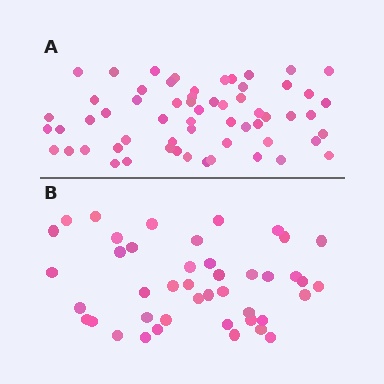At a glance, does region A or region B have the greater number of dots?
Region A (the top region) has more dots.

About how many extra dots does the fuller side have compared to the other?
Region A has approximately 15 more dots than region B.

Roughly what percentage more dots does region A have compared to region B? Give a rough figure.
About 40% more.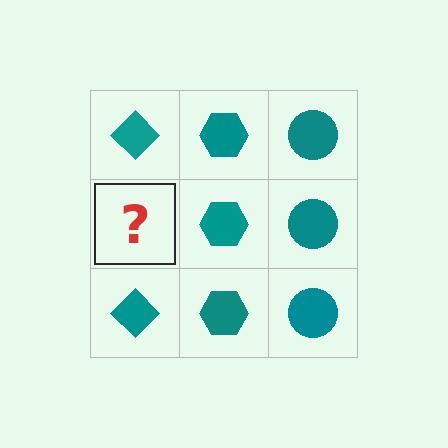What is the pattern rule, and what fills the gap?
The rule is that each column has a consistent shape. The gap should be filled with a teal diamond.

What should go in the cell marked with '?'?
The missing cell should contain a teal diamond.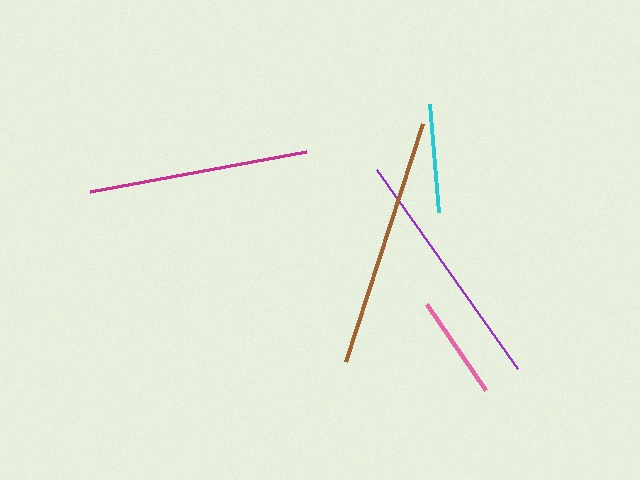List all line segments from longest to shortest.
From longest to shortest: brown, purple, magenta, cyan, pink.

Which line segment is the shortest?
The pink line is the shortest at approximately 104 pixels.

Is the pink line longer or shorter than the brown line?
The brown line is longer than the pink line.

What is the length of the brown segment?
The brown segment is approximately 249 pixels long.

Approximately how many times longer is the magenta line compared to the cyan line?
The magenta line is approximately 2.0 times the length of the cyan line.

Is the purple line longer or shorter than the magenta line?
The purple line is longer than the magenta line.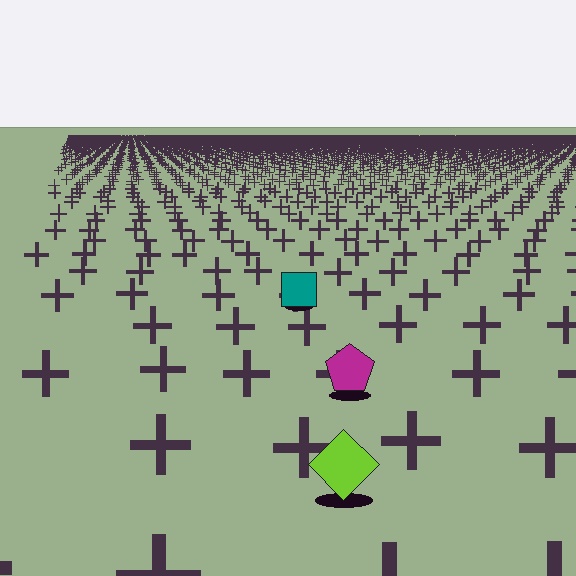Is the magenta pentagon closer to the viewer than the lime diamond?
No. The lime diamond is closer — you can tell from the texture gradient: the ground texture is coarser near it.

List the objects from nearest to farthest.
From nearest to farthest: the lime diamond, the magenta pentagon, the teal square.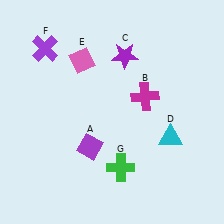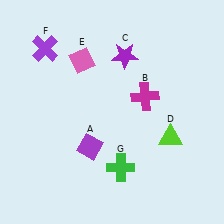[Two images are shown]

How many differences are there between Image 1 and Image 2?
There is 1 difference between the two images.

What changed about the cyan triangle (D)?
In Image 1, D is cyan. In Image 2, it changed to lime.